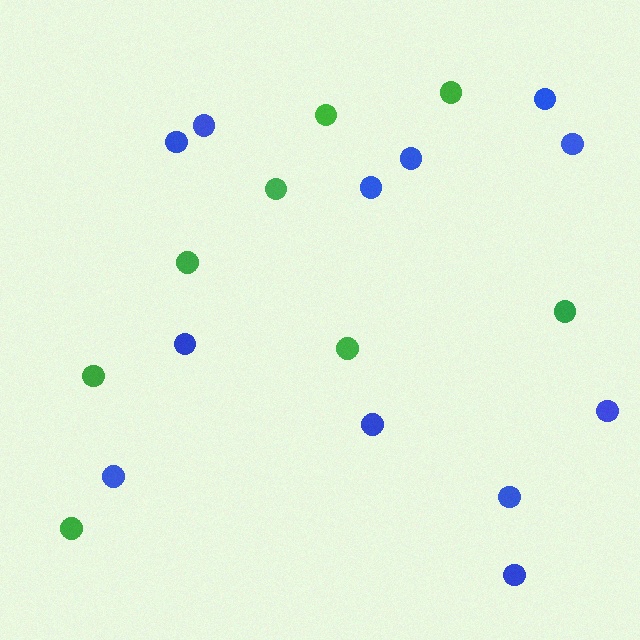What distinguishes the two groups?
There are 2 groups: one group of blue circles (12) and one group of green circles (8).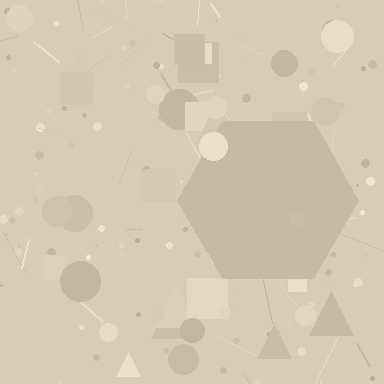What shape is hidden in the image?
A hexagon is hidden in the image.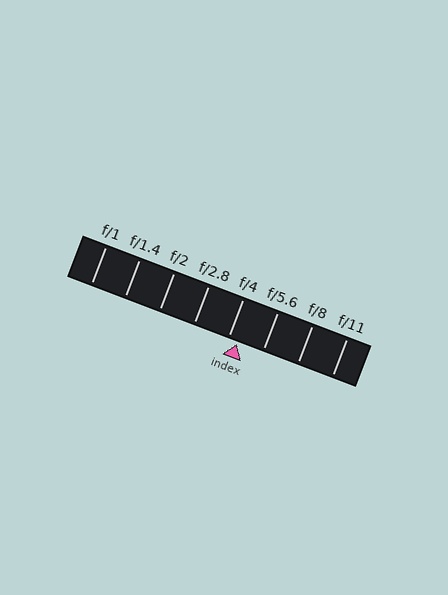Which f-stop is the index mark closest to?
The index mark is closest to f/4.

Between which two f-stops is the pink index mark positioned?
The index mark is between f/4 and f/5.6.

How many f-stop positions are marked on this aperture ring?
There are 8 f-stop positions marked.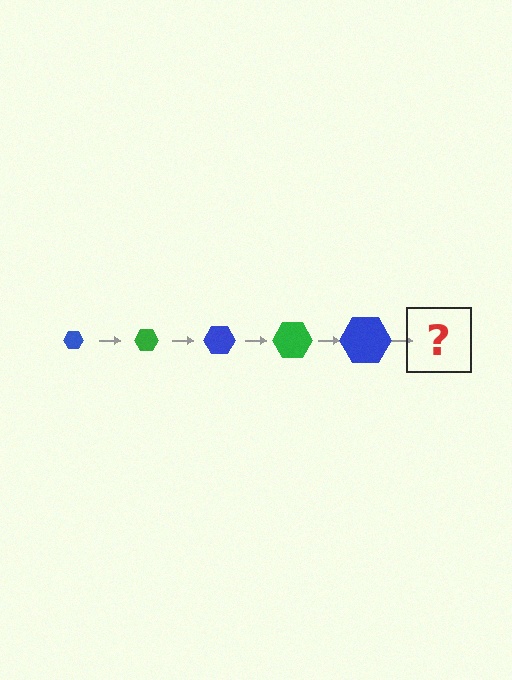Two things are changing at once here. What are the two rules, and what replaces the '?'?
The two rules are that the hexagon grows larger each step and the color cycles through blue and green. The '?' should be a green hexagon, larger than the previous one.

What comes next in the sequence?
The next element should be a green hexagon, larger than the previous one.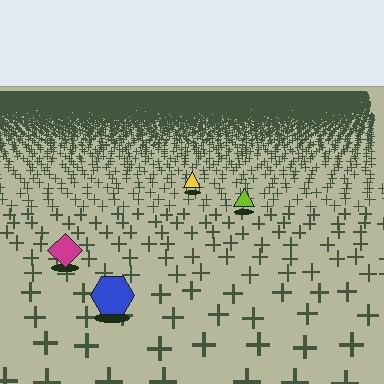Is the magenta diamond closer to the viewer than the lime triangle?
Yes. The magenta diamond is closer — you can tell from the texture gradient: the ground texture is coarser near it.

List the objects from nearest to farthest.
From nearest to farthest: the blue hexagon, the magenta diamond, the lime triangle, the yellow triangle.